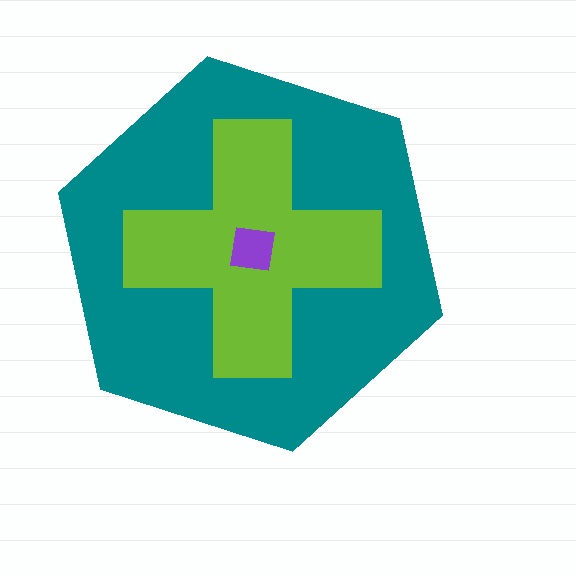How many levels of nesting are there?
3.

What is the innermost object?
The purple square.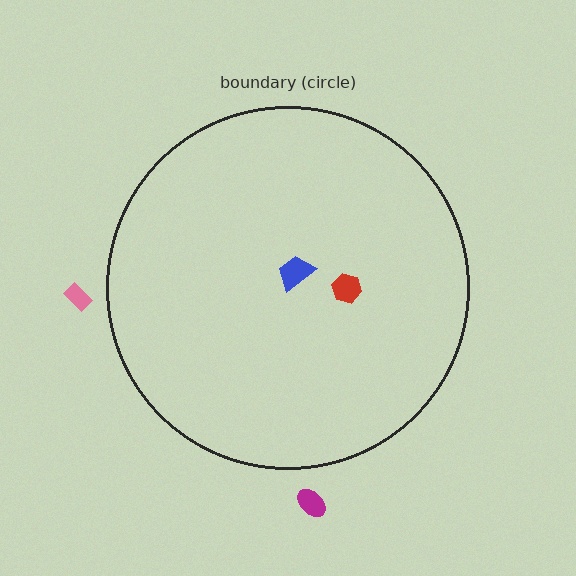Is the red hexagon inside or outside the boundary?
Inside.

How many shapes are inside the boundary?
2 inside, 2 outside.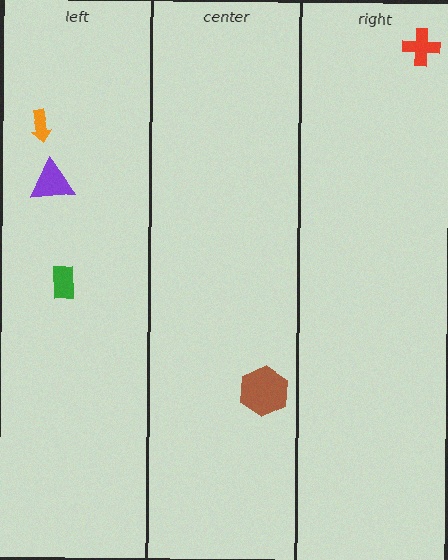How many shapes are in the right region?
1.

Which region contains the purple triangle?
The left region.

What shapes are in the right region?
The red cross.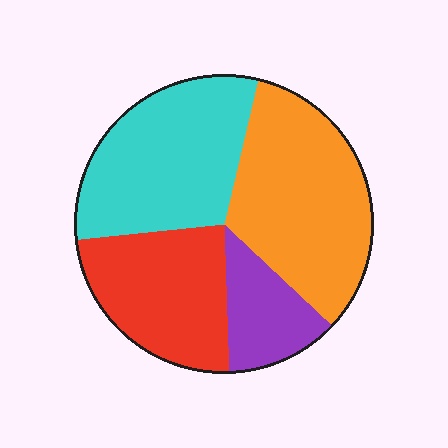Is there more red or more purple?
Red.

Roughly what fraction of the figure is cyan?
Cyan takes up about one third (1/3) of the figure.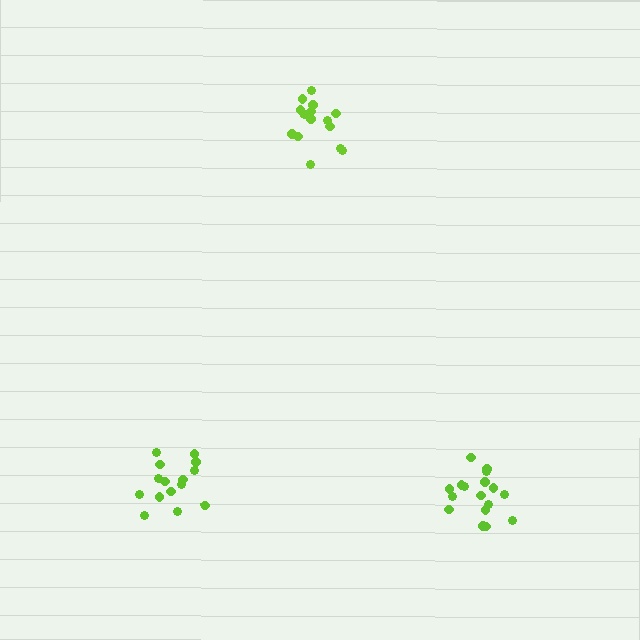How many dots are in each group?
Group 1: 15 dots, Group 2: 16 dots, Group 3: 17 dots (48 total).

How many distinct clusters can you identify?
There are 3 distinct clusters.